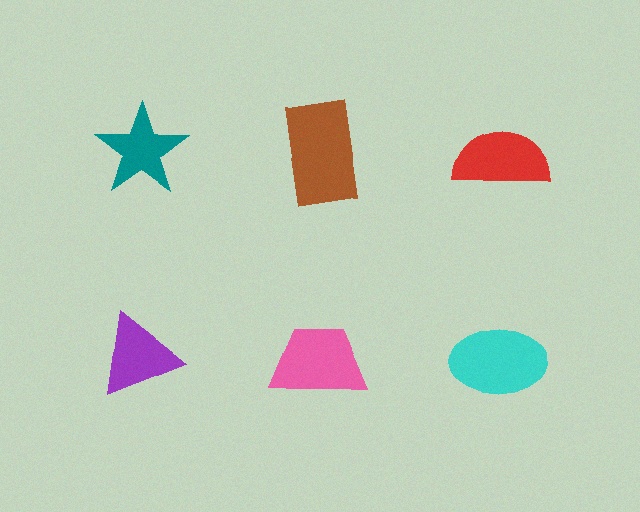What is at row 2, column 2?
A pink trapezoid.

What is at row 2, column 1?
A purple triangle.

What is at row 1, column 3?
A red semicircle.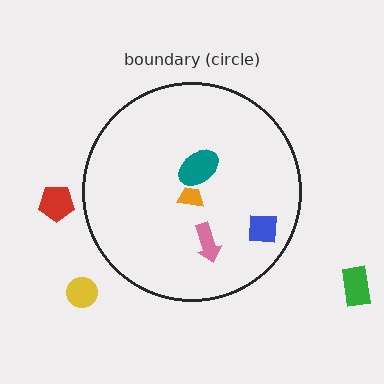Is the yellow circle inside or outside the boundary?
Outside.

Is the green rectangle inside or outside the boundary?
Outside.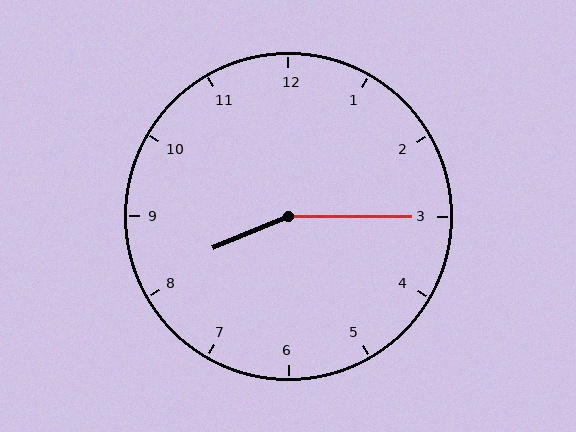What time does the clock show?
8:15.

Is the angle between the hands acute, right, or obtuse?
It is obtuse.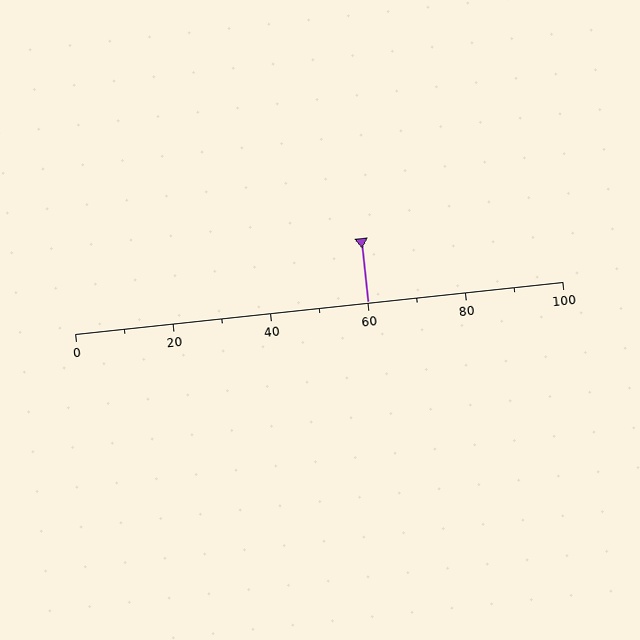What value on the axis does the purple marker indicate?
The marker indicates approximately 60.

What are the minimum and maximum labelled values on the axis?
The axis runs from 0 to 100.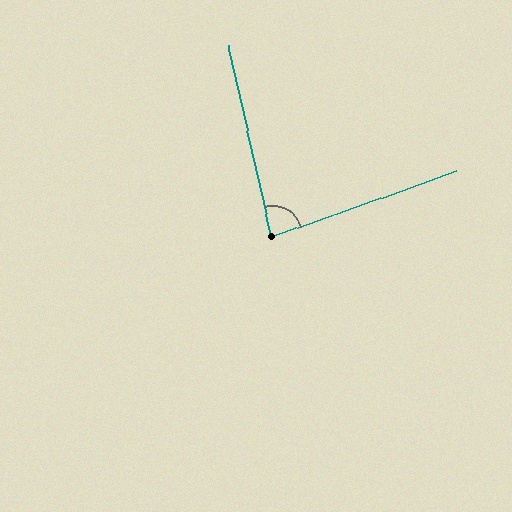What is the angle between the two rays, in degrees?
Approximately 83 degrees.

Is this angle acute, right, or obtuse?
It is acute.